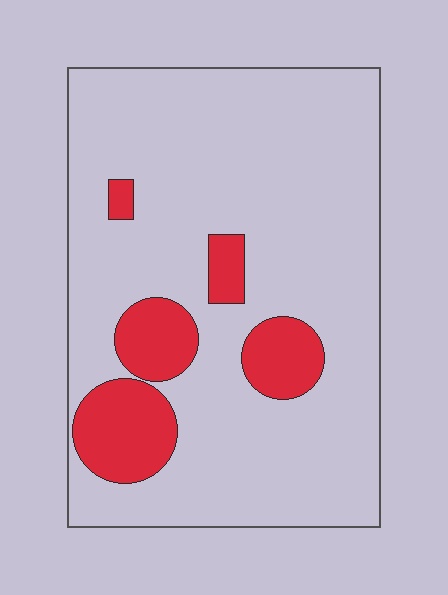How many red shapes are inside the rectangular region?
5.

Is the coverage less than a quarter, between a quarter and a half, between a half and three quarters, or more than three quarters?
Less than a quarter.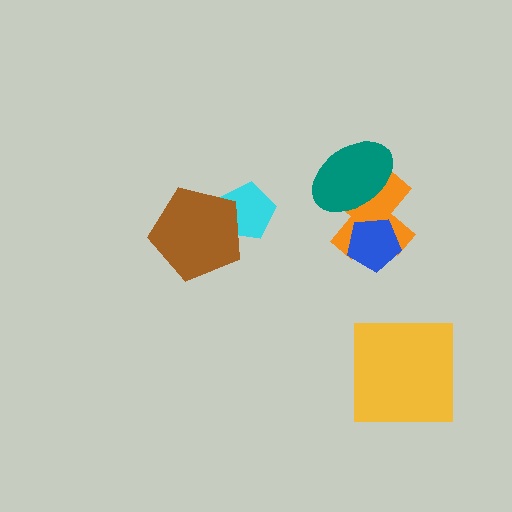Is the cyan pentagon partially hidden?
Yes, it is partially covered by another shape.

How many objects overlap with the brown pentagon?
1 object overlaps with the brown pentagon.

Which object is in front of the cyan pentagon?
The brown pentagon is in front of the cyan pentagon.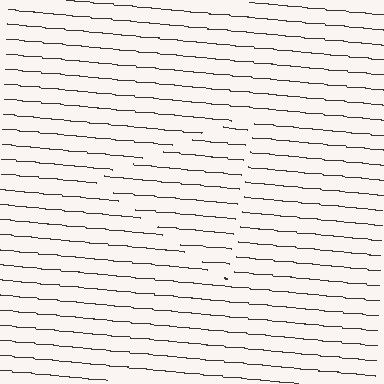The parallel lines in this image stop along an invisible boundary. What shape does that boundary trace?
An illusory triangle. The interior of the shape contains the same grating, shifted by half a period — the contour is defined by the phase discontinuity where line-ends from the inner and outer gratings abut.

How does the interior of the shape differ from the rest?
The interior of the shape contains the same grating, shifted by half a period — the contour is defined by the phase discontinuity where line-ends from the inner and outer gratings abut.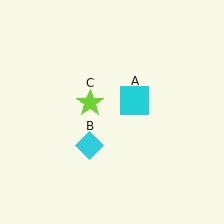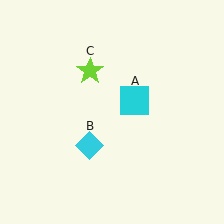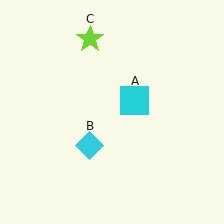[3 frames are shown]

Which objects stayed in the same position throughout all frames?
Cyan square (object A) and cyan diamond (object B) remained stationary.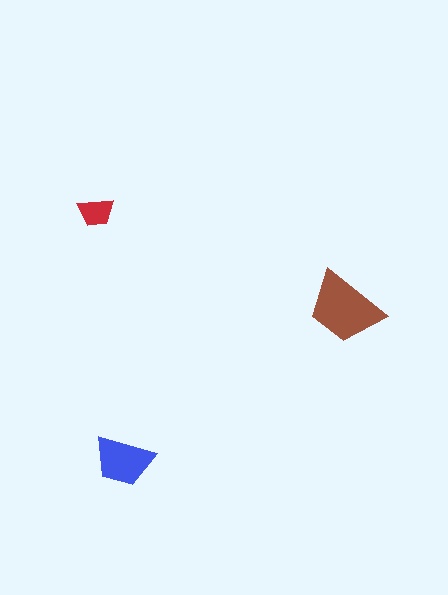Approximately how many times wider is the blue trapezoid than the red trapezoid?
About 1.5 times wider.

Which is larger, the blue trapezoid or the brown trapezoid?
The brown one.